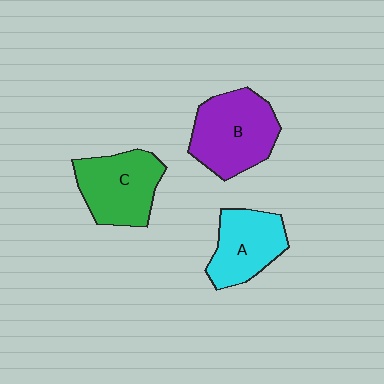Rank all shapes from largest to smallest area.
From largest to smallest: B (purple), C (green), A (cyan).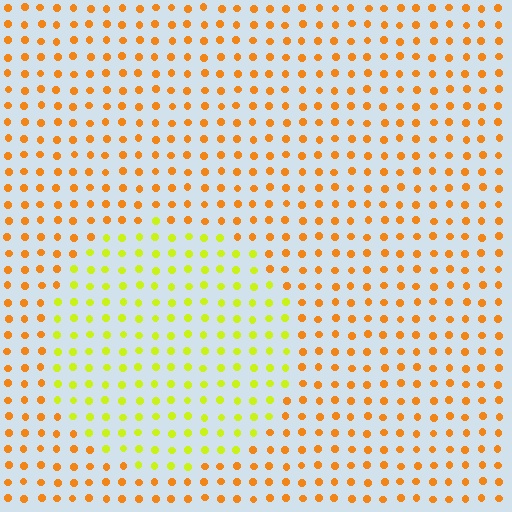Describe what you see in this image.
The image is filled with small orange elements in a uniform arrangement. A circle-shaped region is visible where the elements are tinted to a slightly different hue, forming a subtle color boundary.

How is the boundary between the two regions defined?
The boundary is defined purely by a slight shift in hue (about 41 degrees). Spacing, size, and orientation are identical on both sides.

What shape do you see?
I see a circle.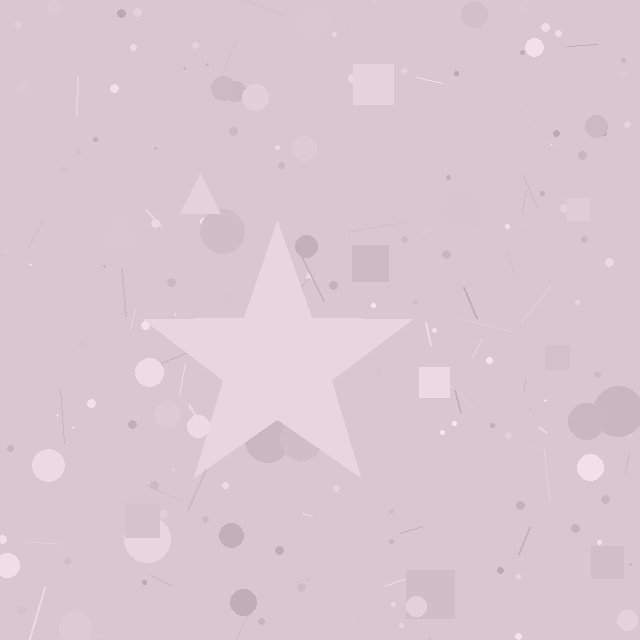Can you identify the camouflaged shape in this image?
The camouflaged shape is a star.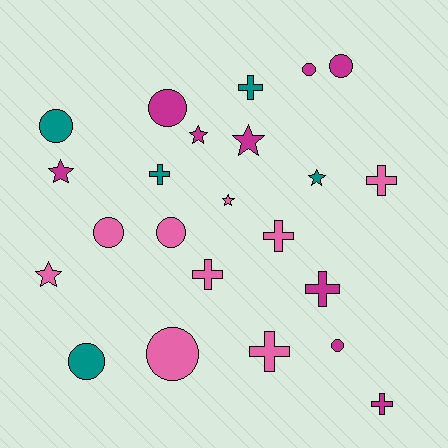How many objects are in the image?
There are 23 objects.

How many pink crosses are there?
There are 4 pink crosses.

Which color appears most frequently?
Pink, with 9 objects.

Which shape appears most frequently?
Circle, with 9 objects.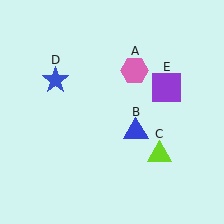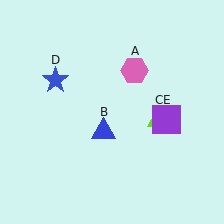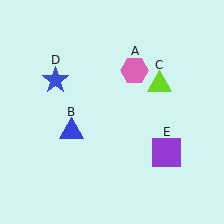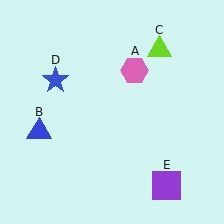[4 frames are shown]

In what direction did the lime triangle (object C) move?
The lime triangle (object C) moved up.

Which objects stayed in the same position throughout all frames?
Pink hexagon (object A) and blue star (object D) remained stationary.